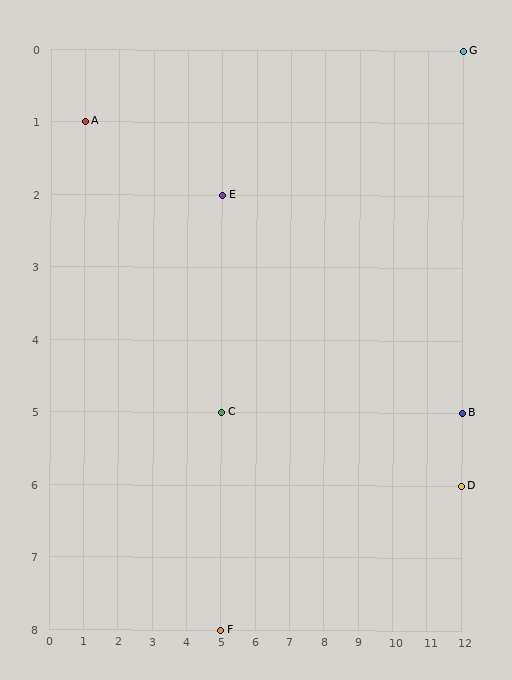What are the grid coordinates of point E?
Point E is at grid coordinates (5, 2).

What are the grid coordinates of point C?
Point C is at grid coordinates (5, 5).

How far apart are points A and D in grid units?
Points A and D are 11 columns and 5 rows apart (about 12.1 grid units diagonally).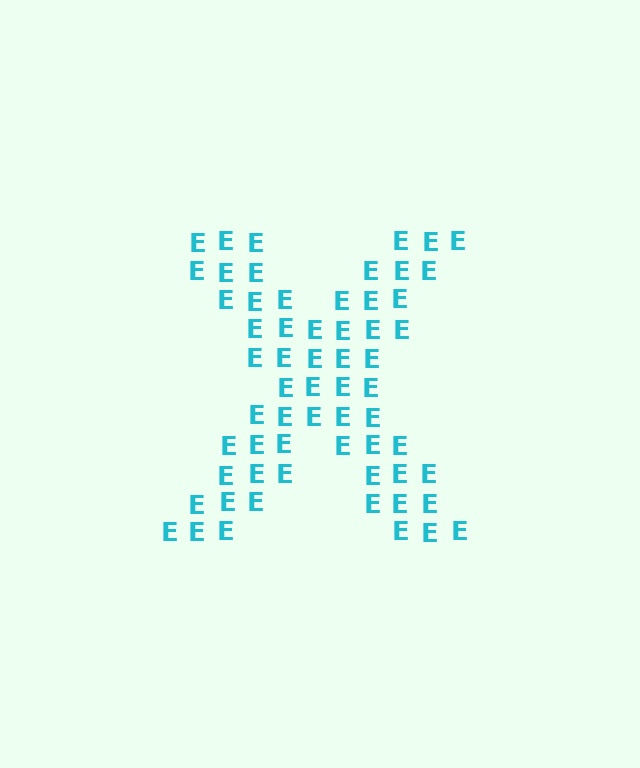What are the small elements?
The small elements are letter E's.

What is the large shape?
The large shape is the letter X.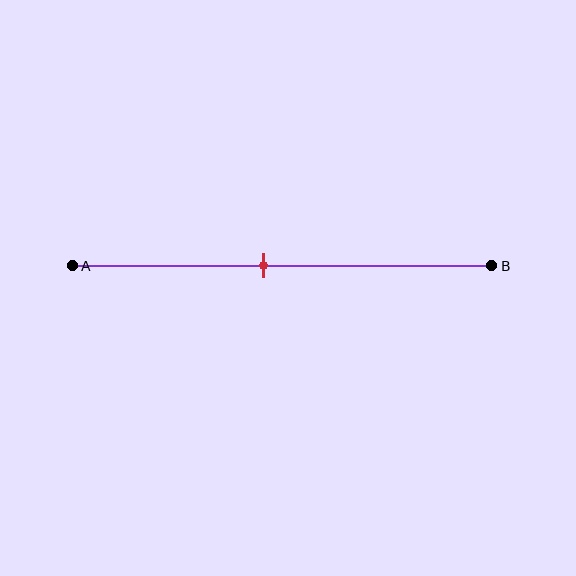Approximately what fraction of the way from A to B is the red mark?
The red mark is approximately 45% of the way from A to B.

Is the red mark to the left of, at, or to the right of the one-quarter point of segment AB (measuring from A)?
The red mark is to the right of the one-quarter point of segment AB.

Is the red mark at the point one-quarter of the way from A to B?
No, the mark is at about 45% from A, not at the 25% one-quarter point.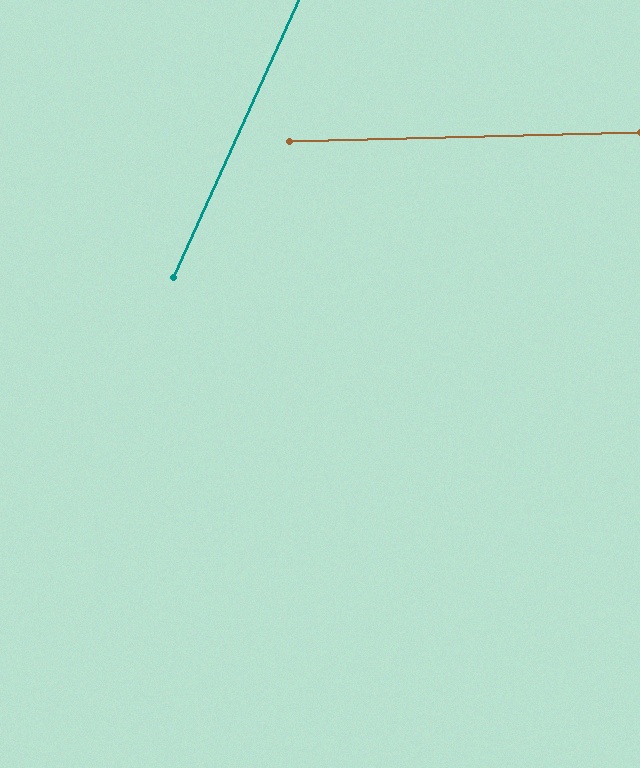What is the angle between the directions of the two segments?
Approximately 64 degrees.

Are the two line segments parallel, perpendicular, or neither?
Neither parallel nor perpendicular — they differ by about 64°.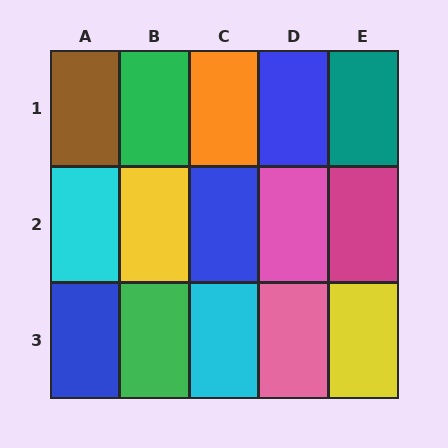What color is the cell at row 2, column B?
Yellow.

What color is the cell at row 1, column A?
Brown.